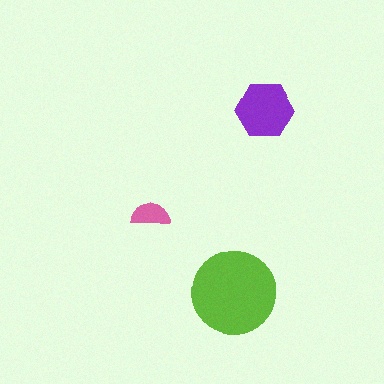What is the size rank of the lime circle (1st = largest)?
1st.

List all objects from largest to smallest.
The lime circle, the purple hexagon, the pink semicircle.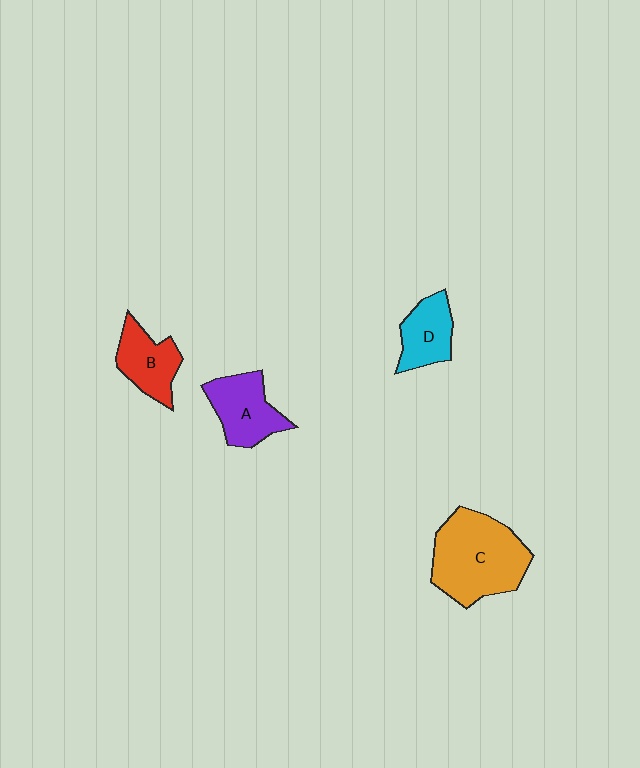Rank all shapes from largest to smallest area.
From largest to smallest: C (orange), A (purple), B (red), D (cyan).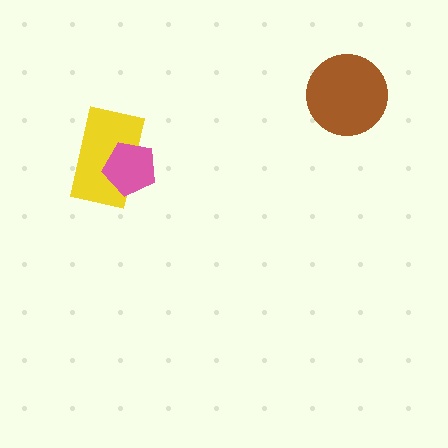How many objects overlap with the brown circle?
0 objects overlap with the brown circle.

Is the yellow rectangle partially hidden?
Yes, it is partially covered by another shape.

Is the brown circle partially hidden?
No, no other shape covers it.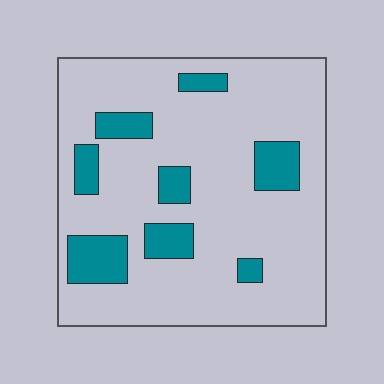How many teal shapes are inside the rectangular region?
8.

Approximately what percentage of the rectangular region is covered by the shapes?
Approximately 20%.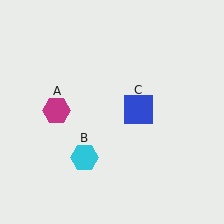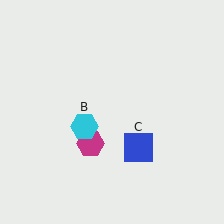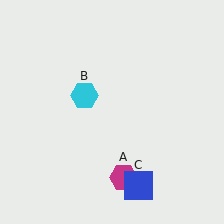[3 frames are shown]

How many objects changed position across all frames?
3 objects changed position: magenta hexagon (object A), cyan hexagon (object B), blue square (object C).